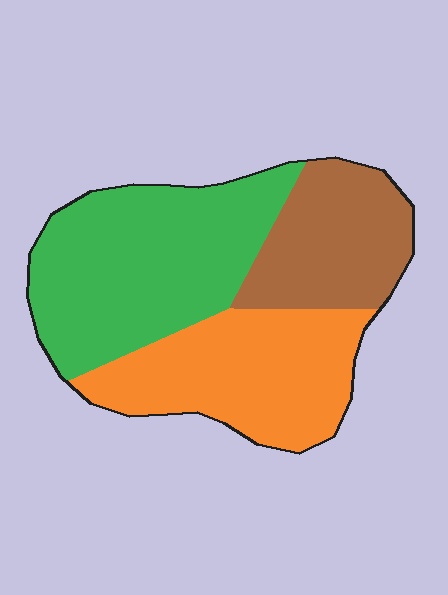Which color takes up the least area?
Brown, at roughly 25%.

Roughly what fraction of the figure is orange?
Orange takes up between a quarter and a half of the figure.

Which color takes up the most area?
Green, at roughly 45%.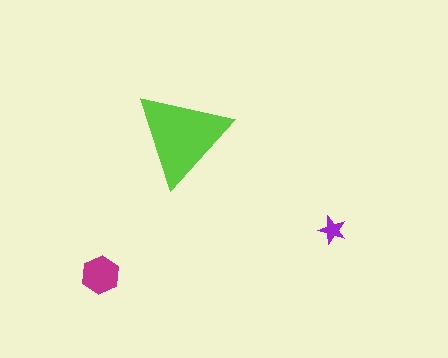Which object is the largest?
The lime triangle.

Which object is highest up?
The lime triangle is topmost.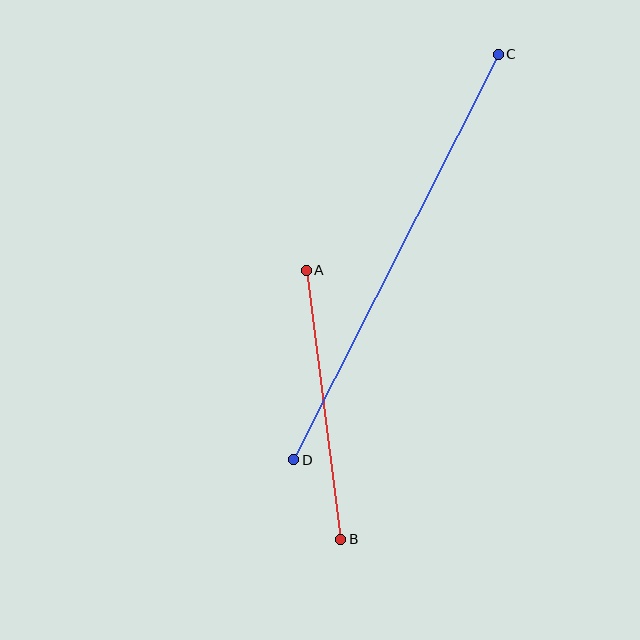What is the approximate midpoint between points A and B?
The midpoint is at approximately (323, 405) pixels.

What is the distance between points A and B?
The distance is approximately 271 pixels.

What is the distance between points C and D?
The distance is approximately 454 pixels.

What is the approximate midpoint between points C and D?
The midpoint is at approximately (396, 257) pixels.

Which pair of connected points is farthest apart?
Points C and D are farthest apart.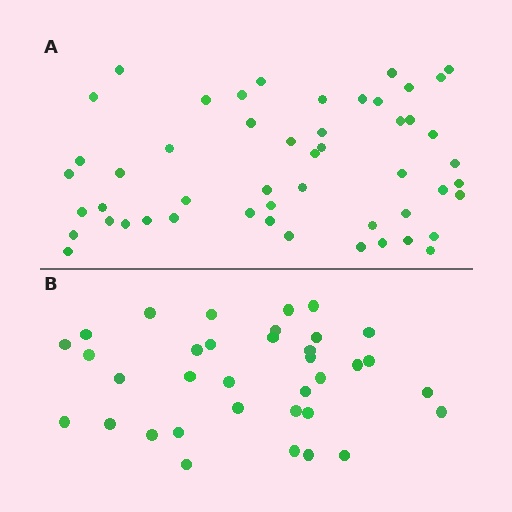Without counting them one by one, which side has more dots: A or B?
Region A (the top region) has more dots.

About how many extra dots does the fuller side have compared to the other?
Region A has approximately 15 more dots than region B.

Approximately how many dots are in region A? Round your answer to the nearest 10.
About 50 dots. (The exact count is 51, which rounds to 50.)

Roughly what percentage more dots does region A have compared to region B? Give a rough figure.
About 45% more.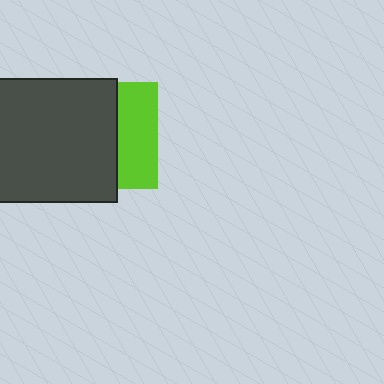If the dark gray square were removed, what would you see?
You would see the complete lime square.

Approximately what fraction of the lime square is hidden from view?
Roughly 62% of the lime square is hidden behind the dark gray square.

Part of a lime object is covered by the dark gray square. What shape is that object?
It is a square.